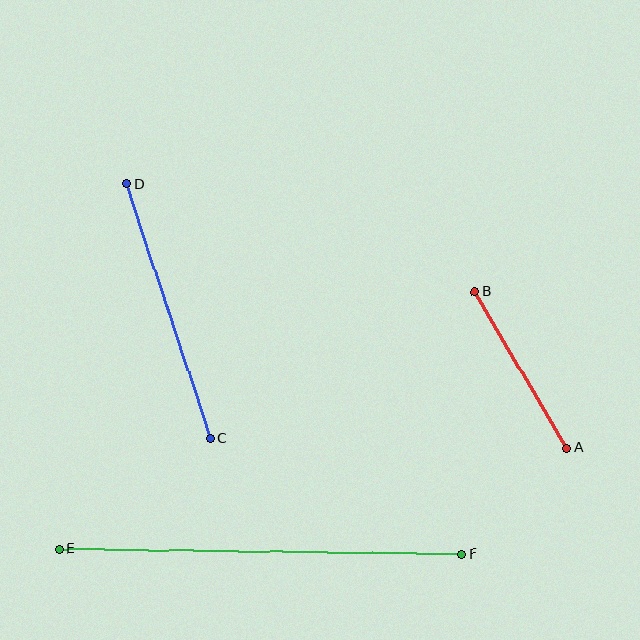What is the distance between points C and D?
The distance is approximately 268 pixels.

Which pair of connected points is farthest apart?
Points E and F are farthest apart.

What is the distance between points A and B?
The distance is approximately 182 pixels.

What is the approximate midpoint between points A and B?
The midpoint is at approximately (521, 370) pixels.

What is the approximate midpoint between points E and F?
The midpoint is at approximately (261, 551) pixels.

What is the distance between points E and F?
The distance is approximately 402 pixels.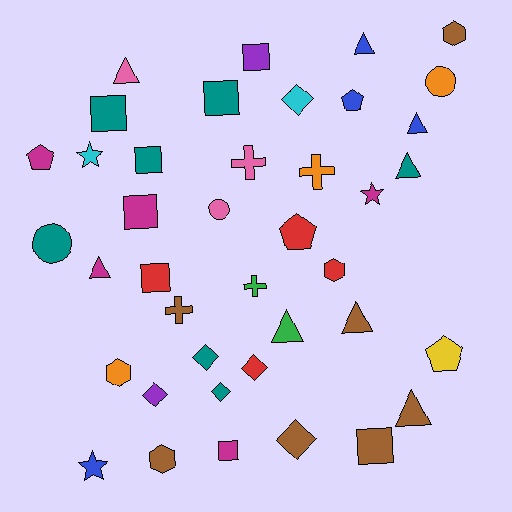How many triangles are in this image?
There are 8 triangles.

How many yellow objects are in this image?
There is 1 yellow object.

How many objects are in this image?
There are 40 objects.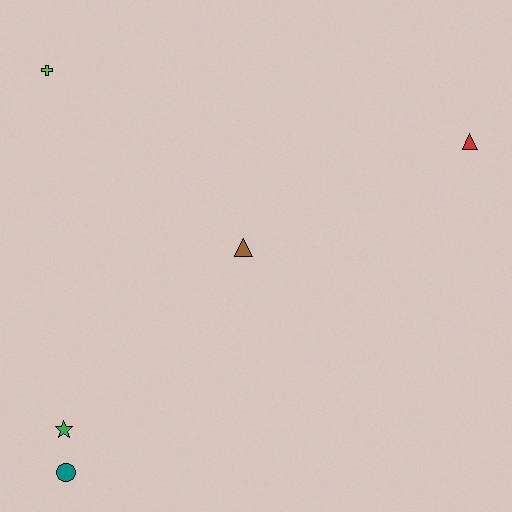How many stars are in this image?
There is 1 star.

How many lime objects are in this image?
There is 1 lime object.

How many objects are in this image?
There are 5 objects.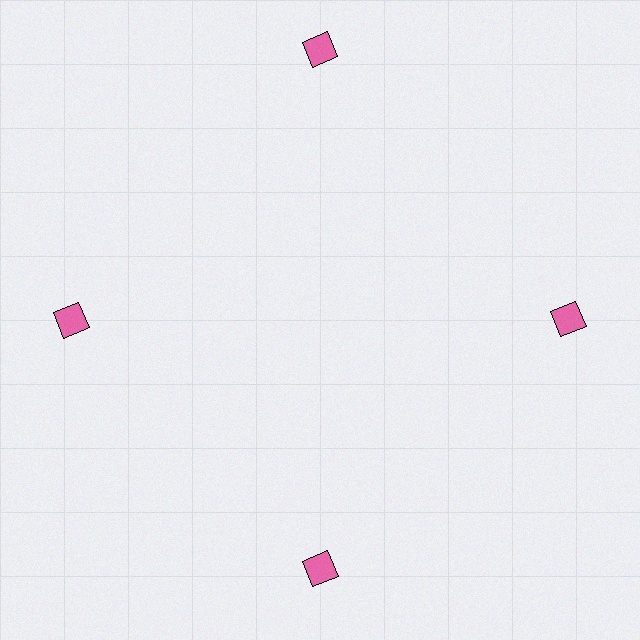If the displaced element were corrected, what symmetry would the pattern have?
It would have 4-fold rotational symmetry — the pattern would map onto itself every 90 degrees.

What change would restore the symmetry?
The symmetry would be restored by moving it inward, back onto the ring so that all 4 diamonds sit at equal angles and equal distance from the center.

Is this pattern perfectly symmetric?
No. The 4 pink diamonds are arranged in a ring, but one element near the 12 o'clock position is pushed outward from the center, breaking the 4-fold rotational symmetry.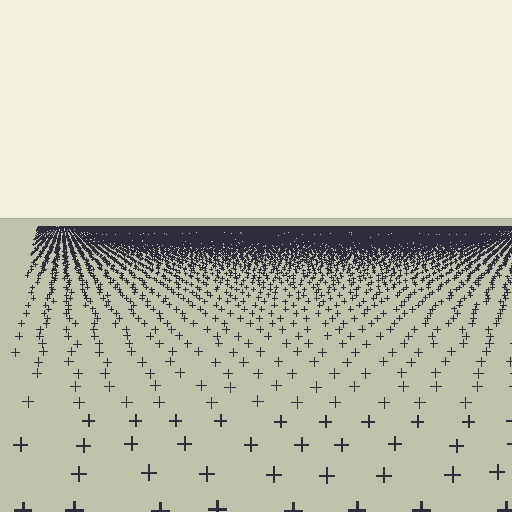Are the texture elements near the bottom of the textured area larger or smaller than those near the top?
Larger. Near the bottom, elements are closer to the viewer and appear at a bigger on-screen size.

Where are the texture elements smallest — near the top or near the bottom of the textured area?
Near the top.